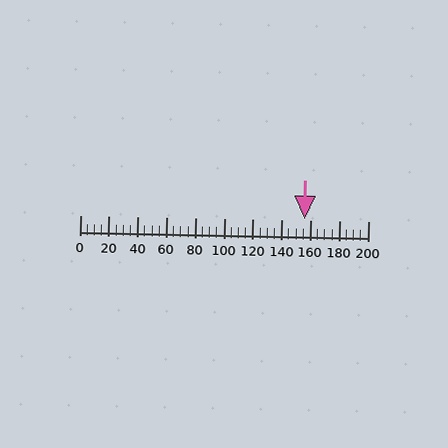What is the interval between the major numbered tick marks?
The major tick marks are spaced 20 units apart.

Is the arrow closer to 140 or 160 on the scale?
The arrow is closer to 160.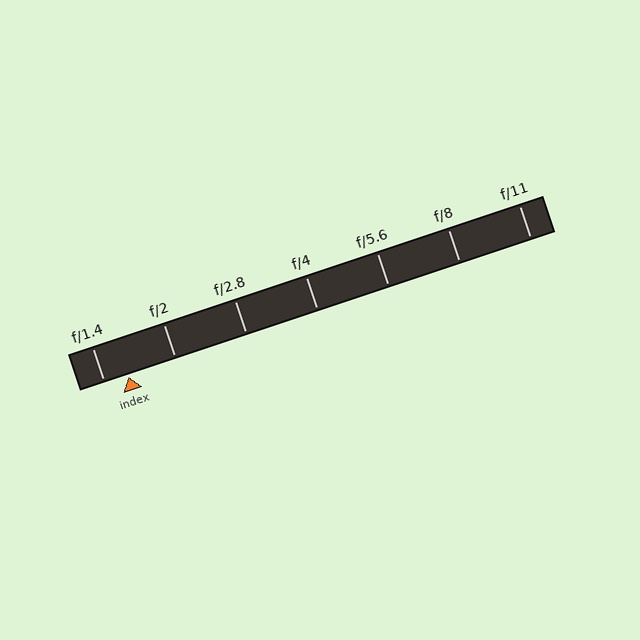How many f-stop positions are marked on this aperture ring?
There are 7 f-stop positions marked.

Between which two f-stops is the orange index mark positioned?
The index mark is between f/1.4 and f/2.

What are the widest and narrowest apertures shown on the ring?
The widest aperture shown is f/1.4 and the narrowest is f/11.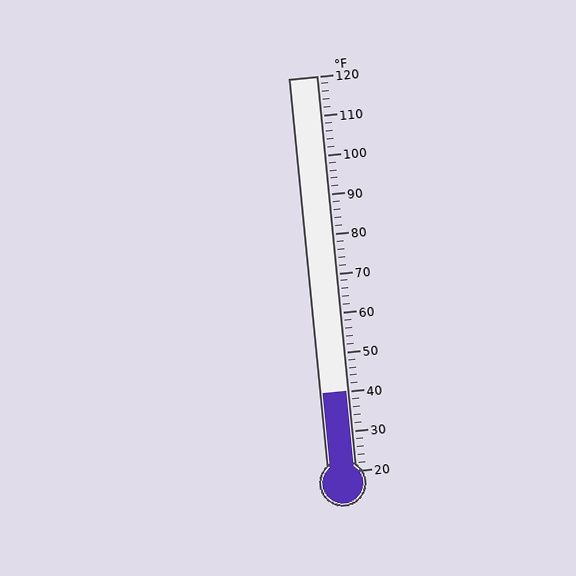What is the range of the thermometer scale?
The thermometer scale ranges from 20°F to 120°F.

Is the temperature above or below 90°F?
The temperature is below 90°F.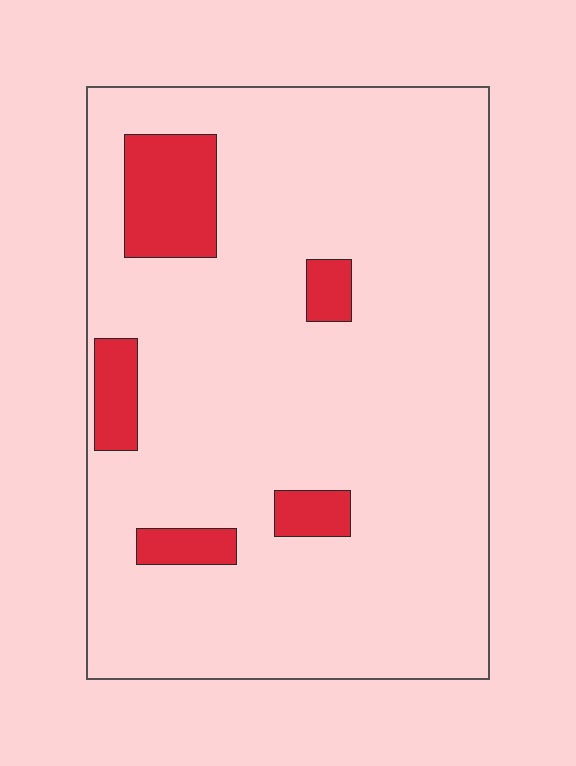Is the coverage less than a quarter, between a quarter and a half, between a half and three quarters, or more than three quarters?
Less than a quarter.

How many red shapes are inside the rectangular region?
5.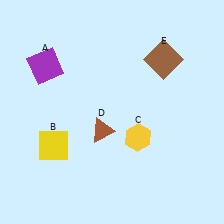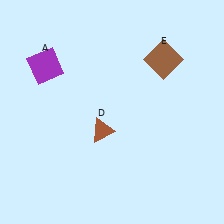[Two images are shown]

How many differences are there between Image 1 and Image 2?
There are 2 differences between the two images.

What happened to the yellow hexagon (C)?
The yellow hexagon (C) was removed in Image 2. It was in the bottom-right area of Image 1.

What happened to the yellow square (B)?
The yellow square (B) was removed in Image 2. It was in the bottom-left area of Image 1.